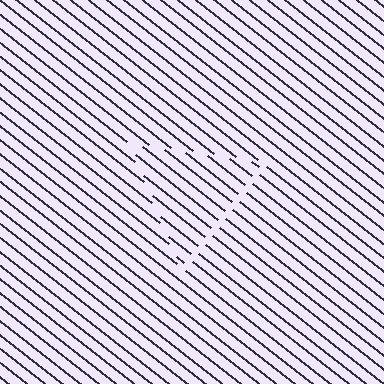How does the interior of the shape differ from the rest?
The interior of the shape contains the same grating, shifted by half a period — the contour is defined by the phase discontinuity where line-ends from the inner and outer gratings abut.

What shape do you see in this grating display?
An illusory triangle. The interior of the shape contains the same grating, shifted by half a period — the contour is defined by the phase discontinuity where line-ends from the inner and outer gratings abut.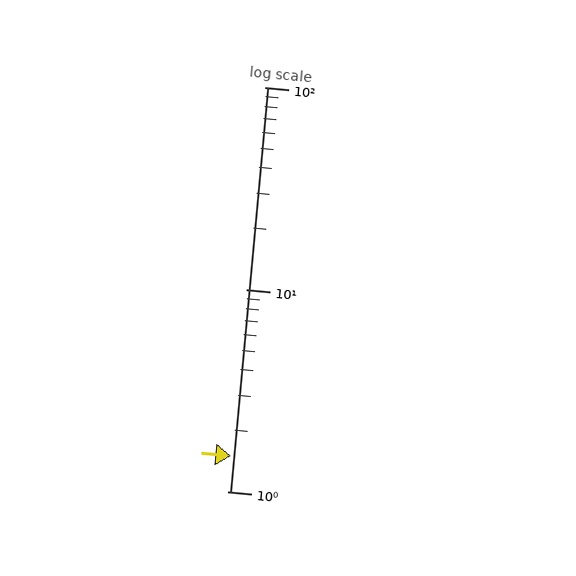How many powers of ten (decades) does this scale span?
The scale spans 2 decades, from 1 to 100.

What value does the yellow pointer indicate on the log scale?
The pointer indicates approximately 1.5.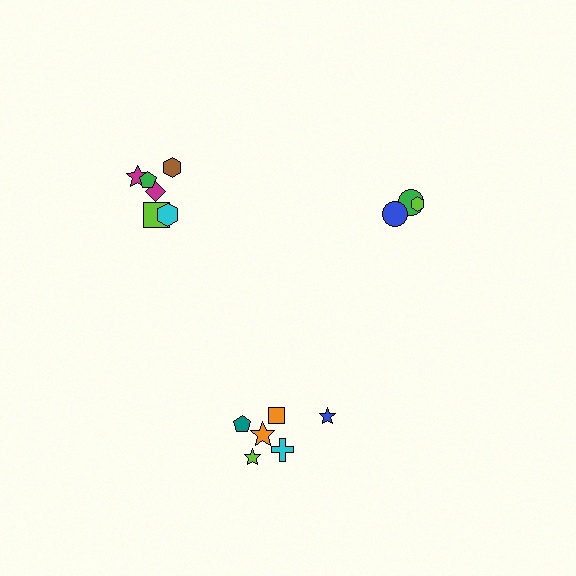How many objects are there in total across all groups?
There are 15 objects.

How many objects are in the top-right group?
There are 3 objects.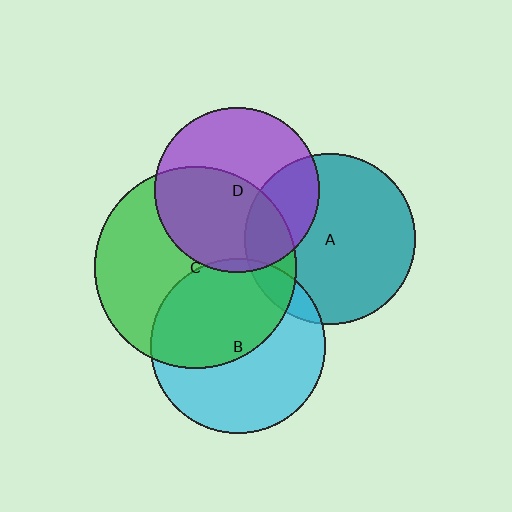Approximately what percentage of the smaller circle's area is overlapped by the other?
Approximately 5%.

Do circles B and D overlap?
Yes.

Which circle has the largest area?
Circle C (green).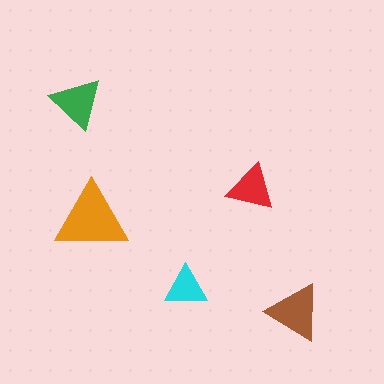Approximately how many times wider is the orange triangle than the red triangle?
About 1.5 times wider.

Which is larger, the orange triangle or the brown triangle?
The orange one.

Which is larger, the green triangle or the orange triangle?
The orange one.